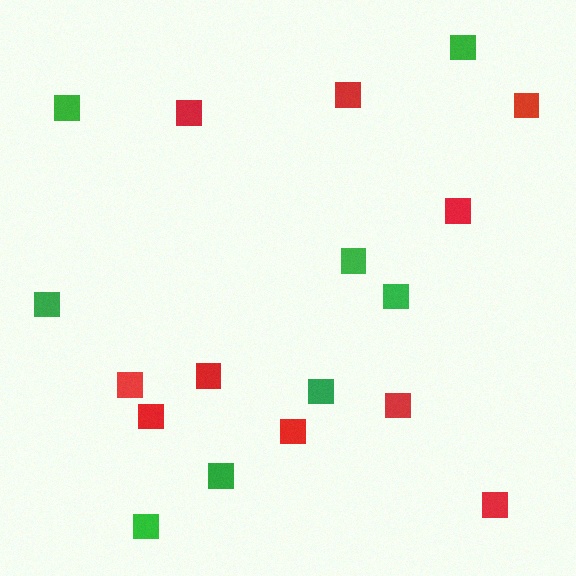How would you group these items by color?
There are 2 groups: one group of red squares (10) and one group of green squares (8).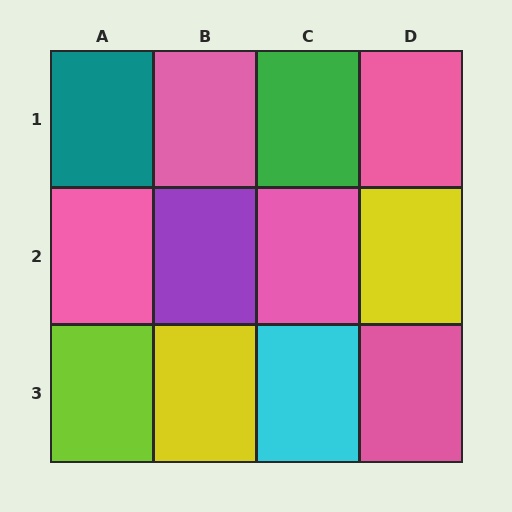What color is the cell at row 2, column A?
Pink.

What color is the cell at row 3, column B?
Yellow.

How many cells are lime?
1 cell is lime.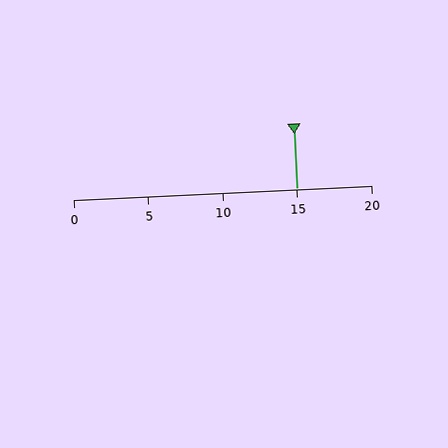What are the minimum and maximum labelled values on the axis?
The axis runs from 0 to 20.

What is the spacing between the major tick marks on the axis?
The major ticks are spaced 5 apart.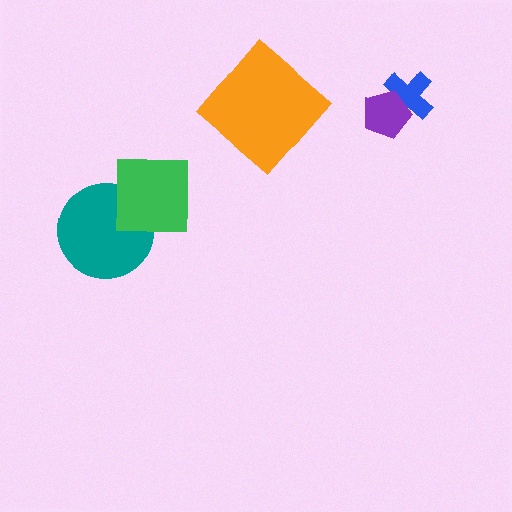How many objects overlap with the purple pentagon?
1 object overlaps with the purple pentagon.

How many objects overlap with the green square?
1 object overlaps with the green square.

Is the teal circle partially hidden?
Yes, it is partially covered by another shape.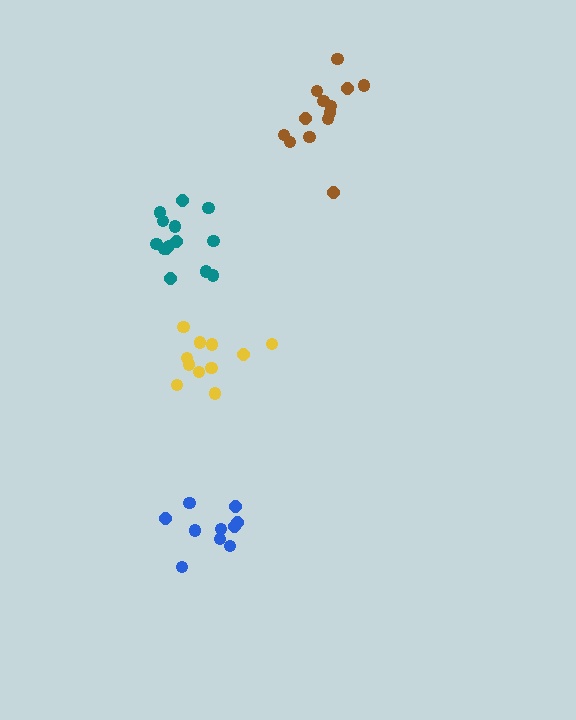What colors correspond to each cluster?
The clusters are colored: yellow, brown, blue, teal.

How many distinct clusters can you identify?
There are 4 distinct clusters.